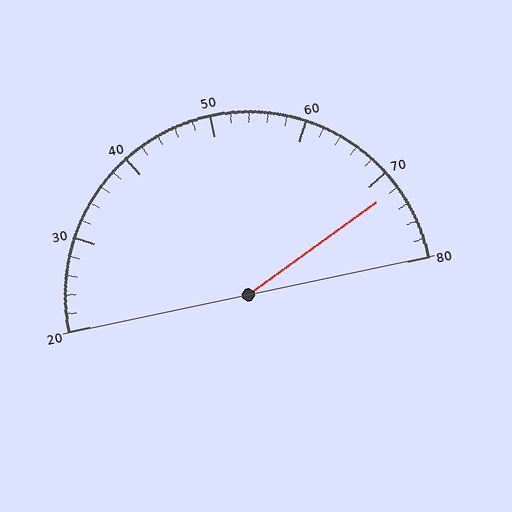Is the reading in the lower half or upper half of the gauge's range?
The reading is in the upper half of the range (20 to 80).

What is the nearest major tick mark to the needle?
The nearest major tick mark is 70.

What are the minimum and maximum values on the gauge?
The gauge ranges from 20 to 80.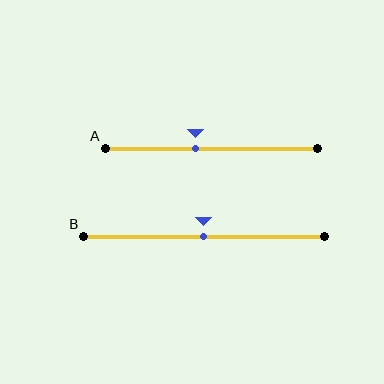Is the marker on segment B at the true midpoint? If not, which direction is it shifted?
Yes, the marker on segment B is at the true midpoint.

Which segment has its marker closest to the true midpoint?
Segment B has its marker closest to the true midpoint.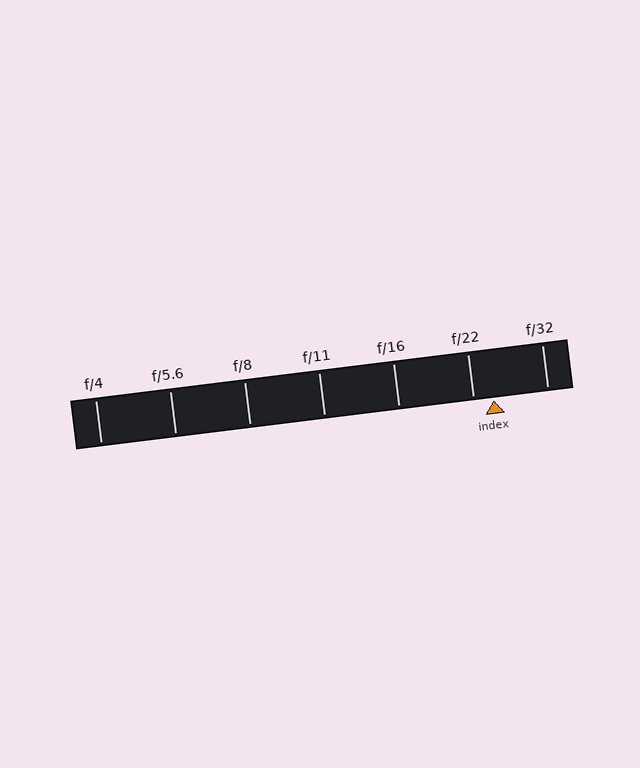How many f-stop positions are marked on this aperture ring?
There are 7 f-stop positions marked.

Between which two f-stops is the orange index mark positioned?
The index mark is between f/22 and f/32.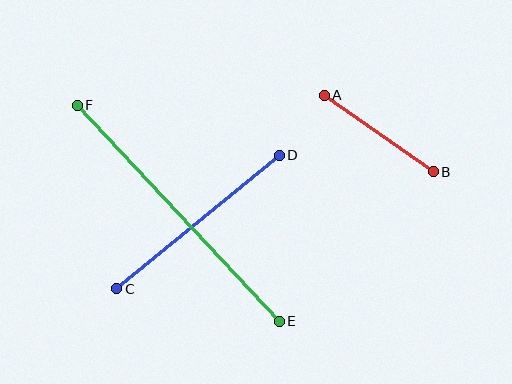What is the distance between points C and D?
The distance is approximately 210 pixels.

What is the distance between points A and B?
The distance is approximately 133 pixels.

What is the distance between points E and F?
The distance is approximately 296 pixels.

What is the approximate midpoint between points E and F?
The midpoint is at approximately (178, 213) pixels.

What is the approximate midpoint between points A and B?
The midpoint is at approximately (379, 134) pixels.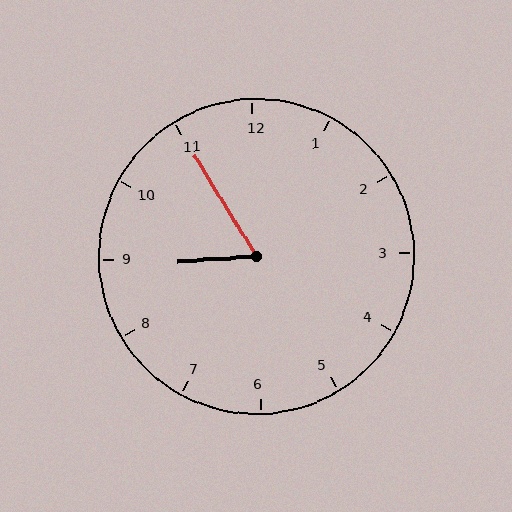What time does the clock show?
8:55.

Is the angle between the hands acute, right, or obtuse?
It is acute.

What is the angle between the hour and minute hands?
Approximately 62 degrees.